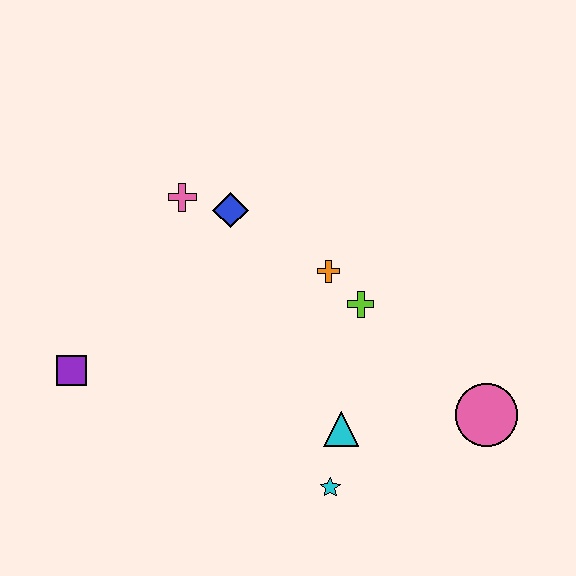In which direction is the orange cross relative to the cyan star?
The orange cross is above the cyan star.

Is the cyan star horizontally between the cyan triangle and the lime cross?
No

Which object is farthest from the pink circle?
The purple square is farthest from the pink circle.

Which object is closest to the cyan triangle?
The cyan star is closest to the cyan triangle.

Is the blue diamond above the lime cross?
Yes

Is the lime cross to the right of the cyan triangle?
Yes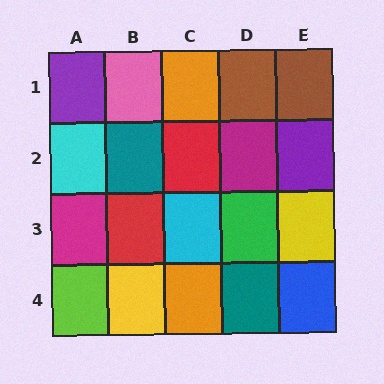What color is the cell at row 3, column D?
Green.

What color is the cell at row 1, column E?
Brown.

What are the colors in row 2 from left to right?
Cyan, teal, red, magenta, purple.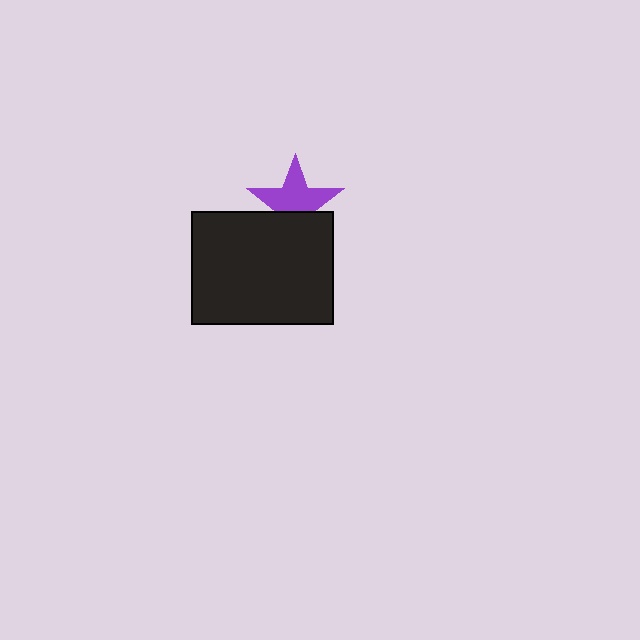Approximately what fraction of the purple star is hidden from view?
Roughly 35% of the purple star is hidden behind the black rectangle.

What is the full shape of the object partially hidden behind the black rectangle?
The partially hidden object is a purple star.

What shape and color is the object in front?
The object in front is a black rectangle.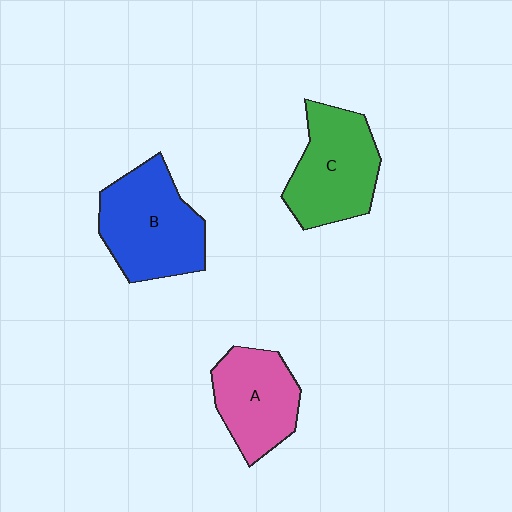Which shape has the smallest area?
Shape A (pink).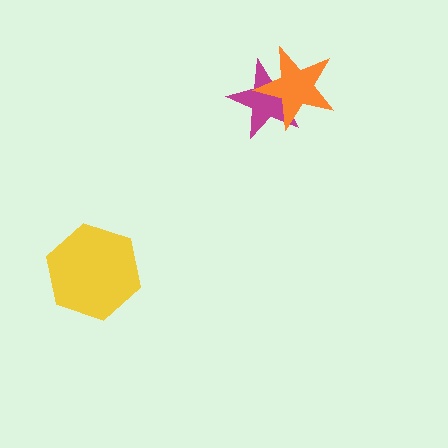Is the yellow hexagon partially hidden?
No, no other shape covers it.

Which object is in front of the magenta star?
The orange star is in front of the magenta star.